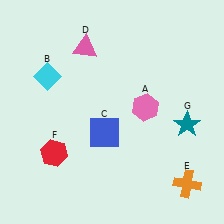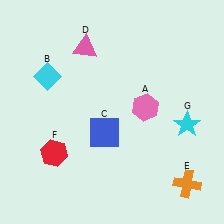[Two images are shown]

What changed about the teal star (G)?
In Image 1, G is teal. In Image 2, it changed to cyan.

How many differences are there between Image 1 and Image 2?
There is 1 difference between the two images.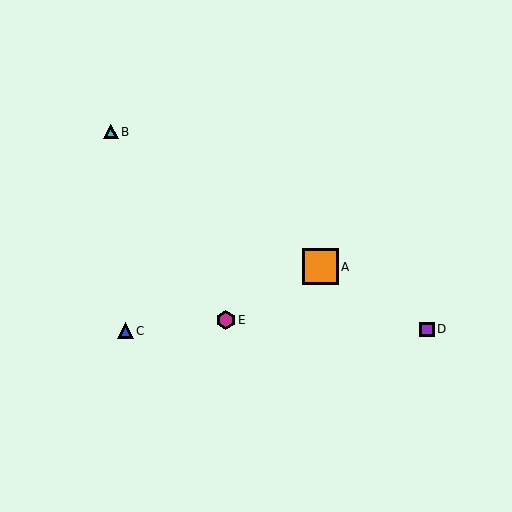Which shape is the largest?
The orange square (labeled A) is the largest.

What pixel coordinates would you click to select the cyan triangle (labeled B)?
Click at (111, 132) to select the cyan triangle B.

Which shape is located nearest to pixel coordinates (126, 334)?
The blue triangle (labeled C) at (125, 331) is nearest to that location.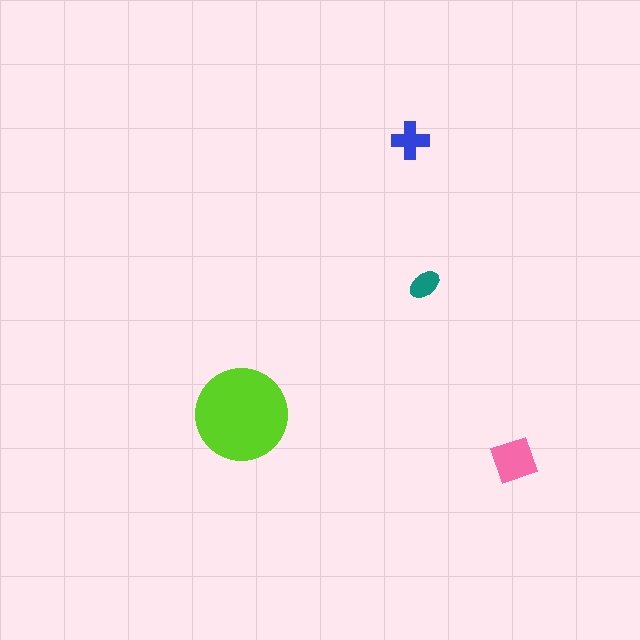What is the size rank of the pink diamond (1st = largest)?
2nd.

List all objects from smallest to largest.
The teal ellipse, the blue cross, the pink diamond, the lime circle.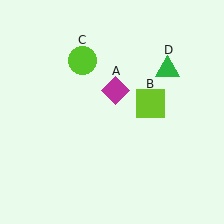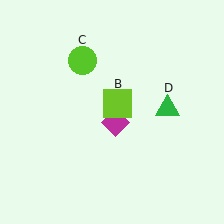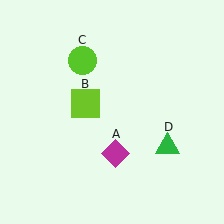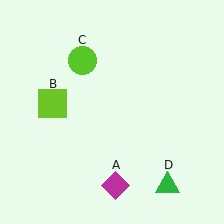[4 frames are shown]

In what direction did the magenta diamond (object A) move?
The magenta diamond (object A) moved down.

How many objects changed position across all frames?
3 objects changed position: magenta diamond (object A), lime square (object B), green triangle (object D).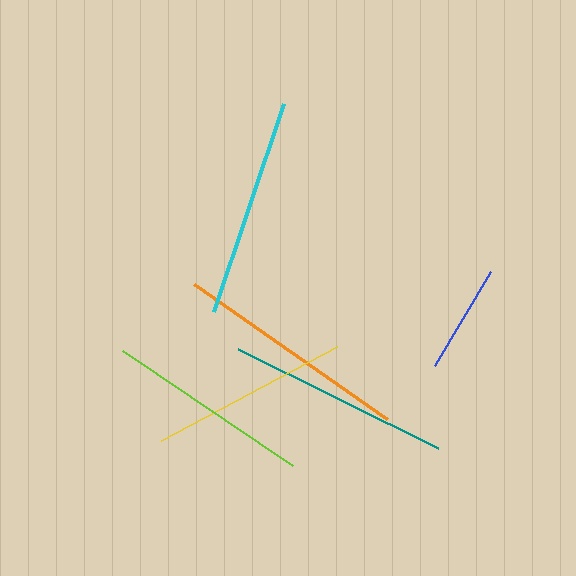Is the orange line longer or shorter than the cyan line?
The orange line is longer than the cyan line.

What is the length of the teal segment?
The teal segment is approximately 223 pixels long.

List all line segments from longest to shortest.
From longest to shortest: orange, teal, cyan, lime, yellow, blue.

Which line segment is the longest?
The orange line is the longest at approximately 236 pixels.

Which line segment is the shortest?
The blue line is the shortest at approximately 110 pixels.